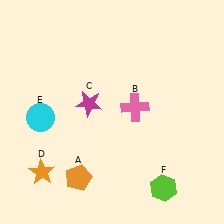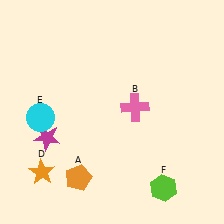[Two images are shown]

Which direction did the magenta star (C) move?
The magenta star (C) moved left.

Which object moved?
The magenta star (C) moved left.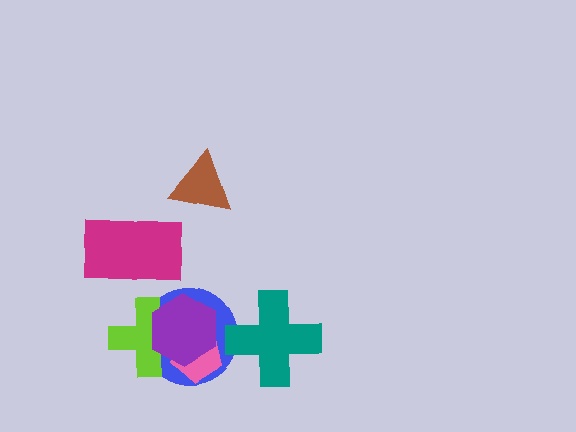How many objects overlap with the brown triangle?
0 objects overlap with the brown triangle.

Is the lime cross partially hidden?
Yes, it is partially covered by another shape.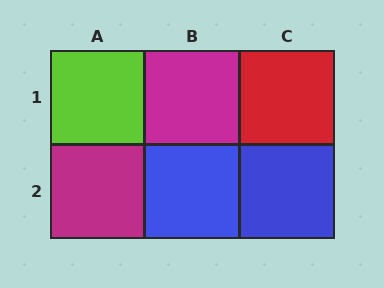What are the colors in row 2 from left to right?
Magenta, blue, blue.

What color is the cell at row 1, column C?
Red.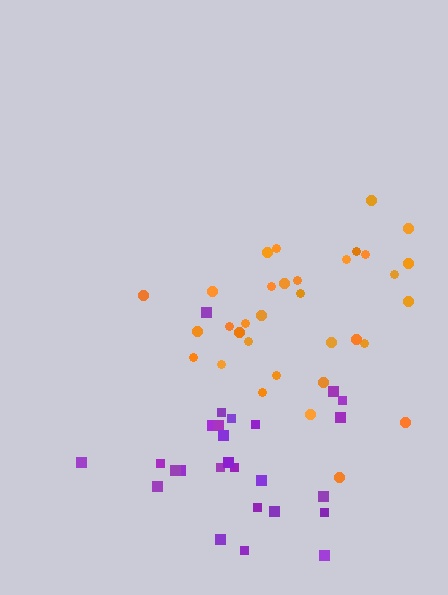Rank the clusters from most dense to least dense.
orange, purple.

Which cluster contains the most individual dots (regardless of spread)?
Orange (33).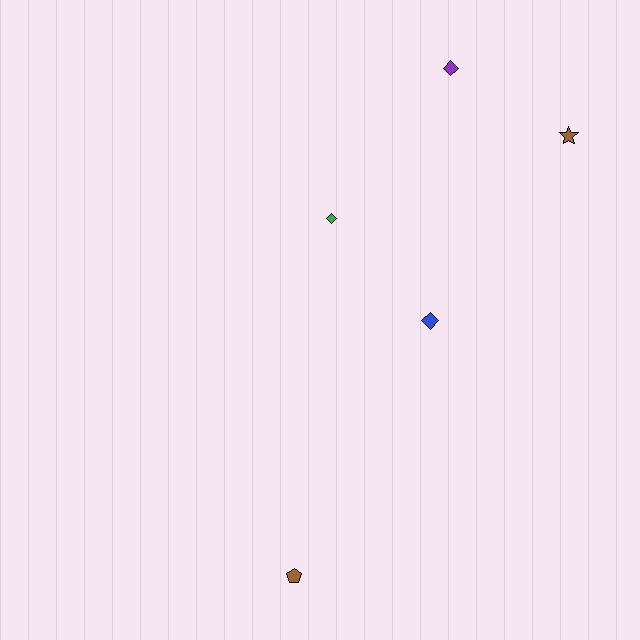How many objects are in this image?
There are 5 objects.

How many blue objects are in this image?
There is 1 blue object.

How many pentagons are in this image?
There is 1 pentagon.